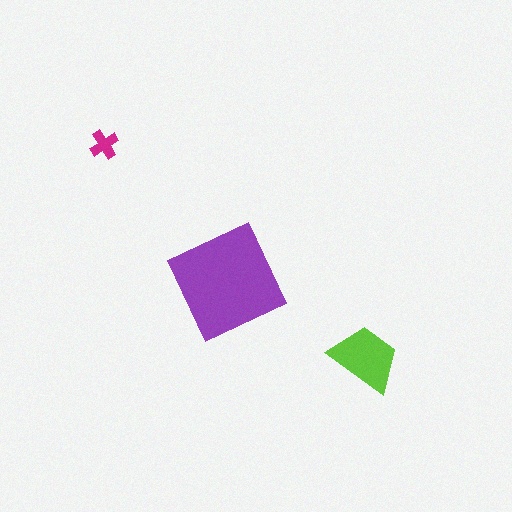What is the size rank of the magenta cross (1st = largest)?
3rd.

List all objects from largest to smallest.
The purple diamond, the lime trapezoid, the magenta cross.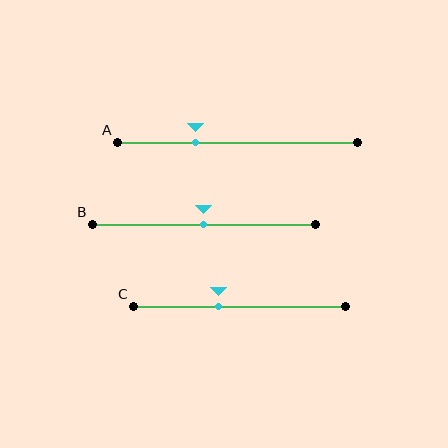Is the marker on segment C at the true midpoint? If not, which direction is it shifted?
No, the marker on segment C is shifted to the left by about 10% of the segment length.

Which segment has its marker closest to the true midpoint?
Segment B has its marker closest to the true midpoint.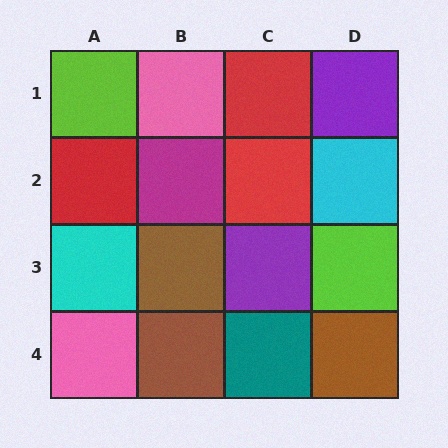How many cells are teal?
1 cell is teal.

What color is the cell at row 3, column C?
Purple.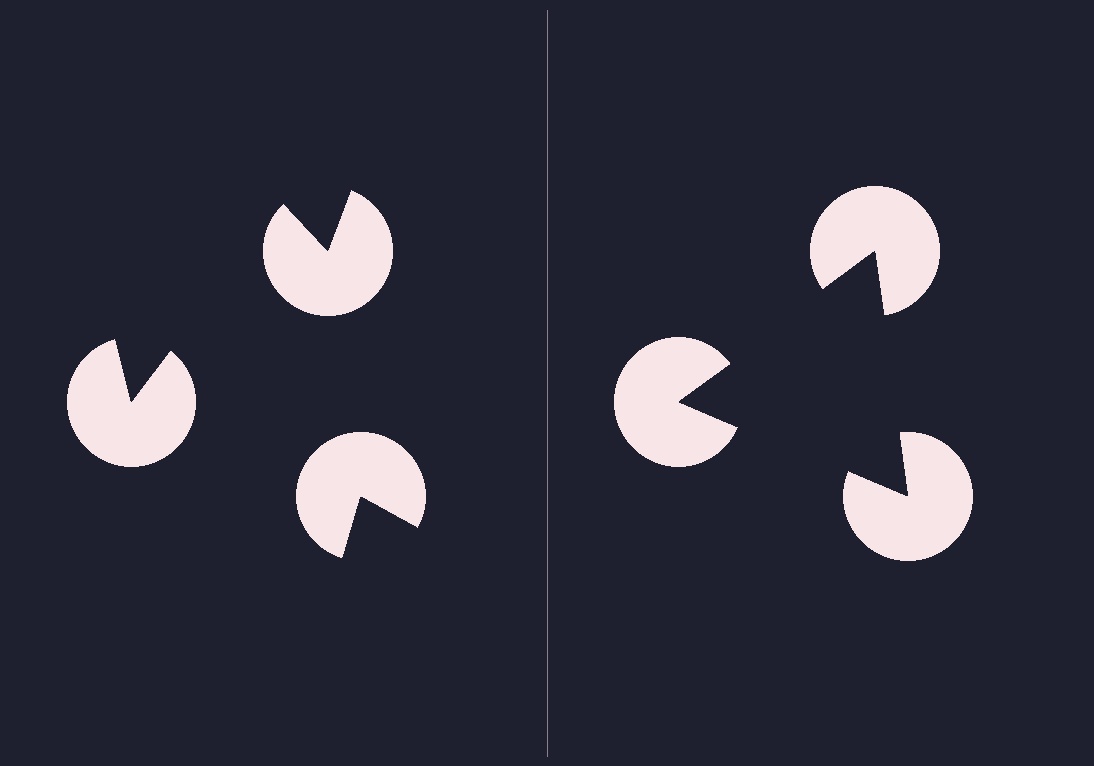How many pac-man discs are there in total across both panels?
6 — 3 on each side.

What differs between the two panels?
The pac-man discs are positioned identically on both sides; only the wedge orientations differ. On the right they align to a triangle; on the left they are misaligned.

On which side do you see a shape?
An illusory triangle appears on the right side. On the left side the wedge cuts are rotated, so no coherent shape forms.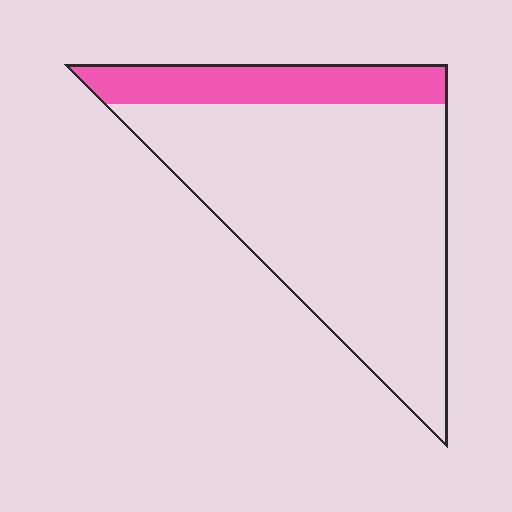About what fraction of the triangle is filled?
About one fifth (1/5).